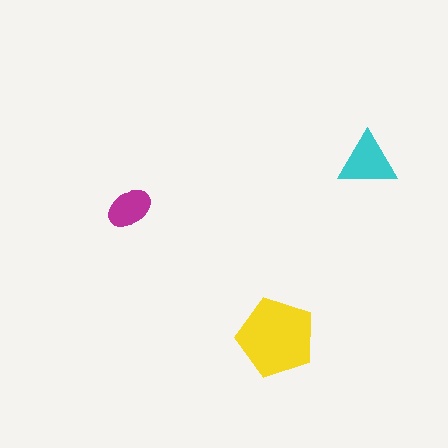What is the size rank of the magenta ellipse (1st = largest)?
3rd.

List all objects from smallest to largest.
The magenta ellipse, the cyan triangle, the yellow pentagon.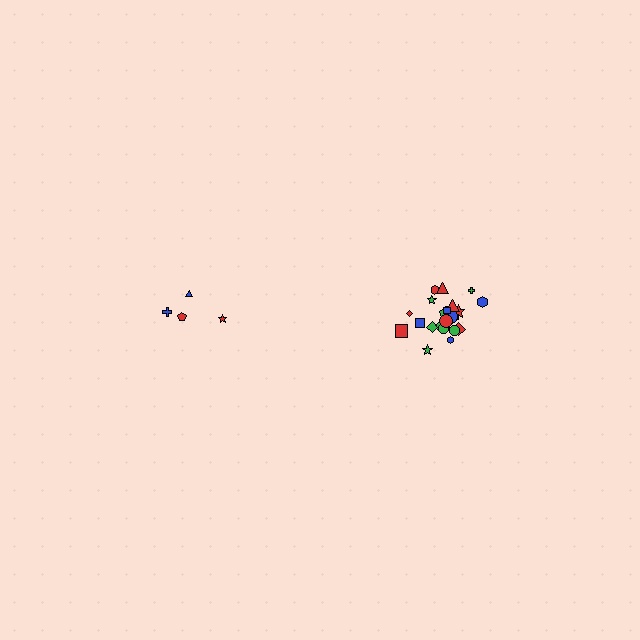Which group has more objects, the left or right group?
The right group.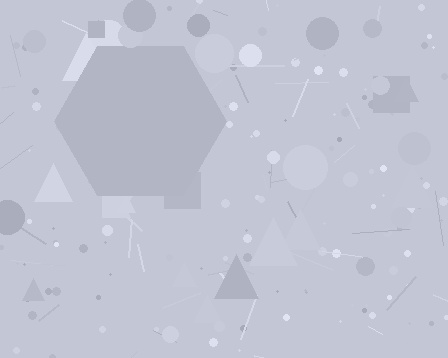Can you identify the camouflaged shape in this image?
The camouflaged shape is a hexagon.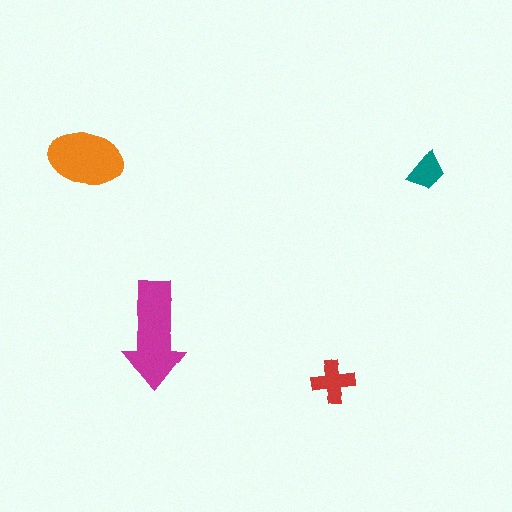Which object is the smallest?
The teal trapezoid.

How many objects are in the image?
There are 4 objects in the image.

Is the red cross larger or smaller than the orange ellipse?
Smaller.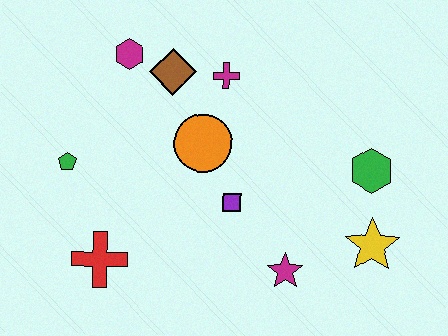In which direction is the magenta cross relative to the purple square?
The magenta cross is above the purple square.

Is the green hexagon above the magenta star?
Yes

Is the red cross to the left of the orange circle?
Yes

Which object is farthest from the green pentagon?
The yellow star is farthest from the green pentagon.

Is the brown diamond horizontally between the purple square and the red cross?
Yes